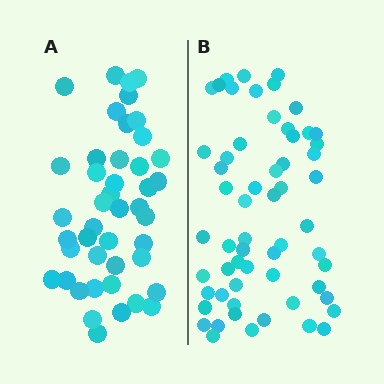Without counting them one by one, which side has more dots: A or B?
Region B (the right region) has more dots.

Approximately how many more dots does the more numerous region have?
Region B has approximately 15 more dots than region A.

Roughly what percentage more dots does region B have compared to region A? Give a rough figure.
About 35% more.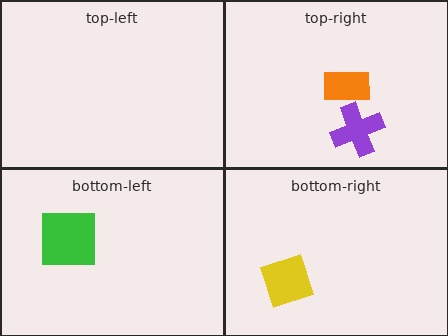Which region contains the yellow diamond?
The bottom-right region.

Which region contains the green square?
The bottom-left region.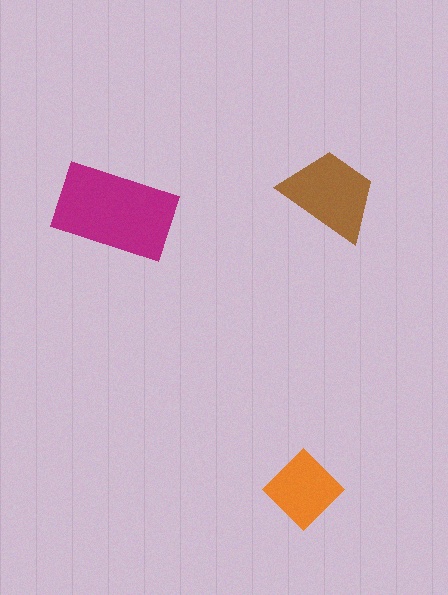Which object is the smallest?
The orange diamond.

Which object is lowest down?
The orange diamond is bottommost.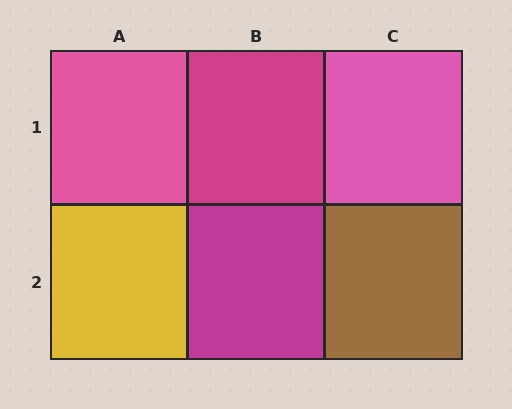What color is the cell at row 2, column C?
Brown.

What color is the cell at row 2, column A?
Yellow.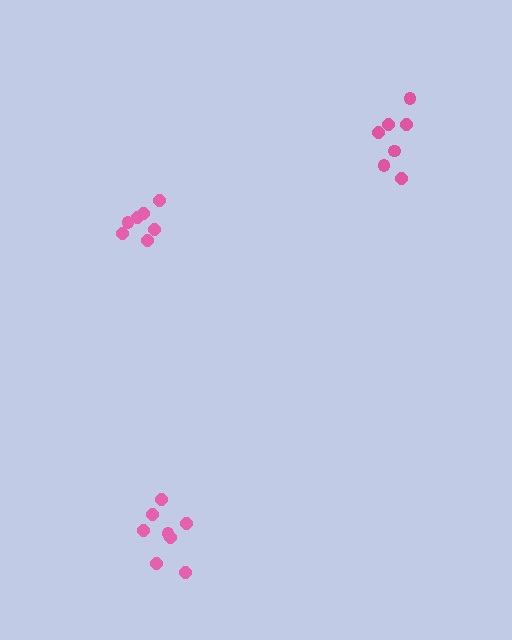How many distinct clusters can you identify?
There are 3 distinct clusters.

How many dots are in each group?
Group 1: 7 dots, Group 2: 8 dots, Group 3: 7 dots (22 total).